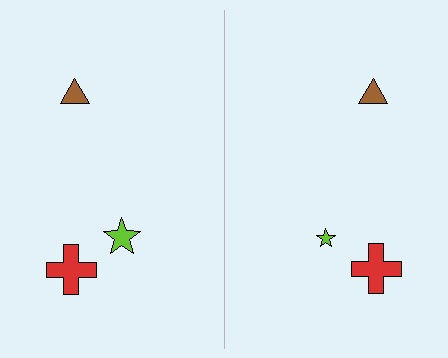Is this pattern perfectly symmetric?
No, the pattern is not perfectly symmetric. The lime star on the right side has a different size than its mirror counterpart.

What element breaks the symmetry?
The lime star on the right side has a different size than its mirror counterpart.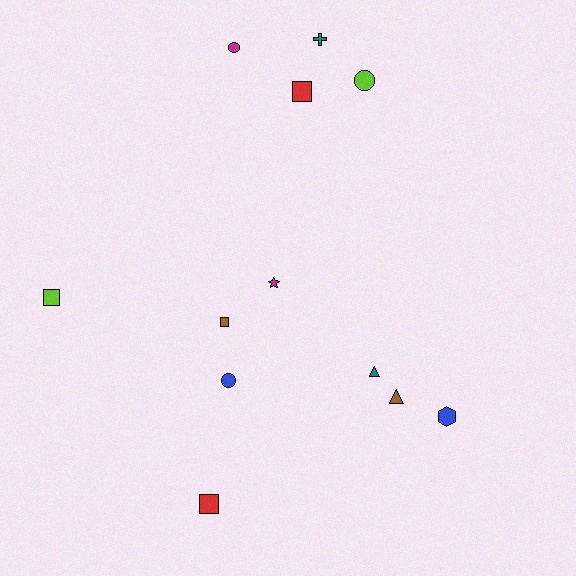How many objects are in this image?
There are 12 objects.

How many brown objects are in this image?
There are 2 brown objects.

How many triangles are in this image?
There are 2 triangles.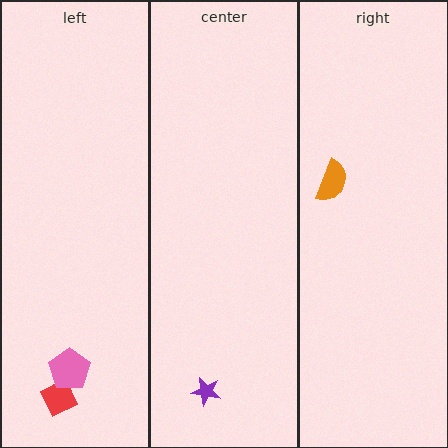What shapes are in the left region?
The red diamond, the pink pentagon.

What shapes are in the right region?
The orange semicircle.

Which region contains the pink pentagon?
The left region.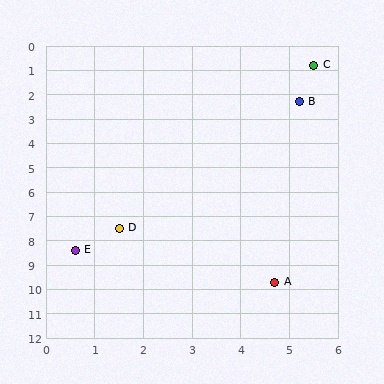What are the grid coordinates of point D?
Point D is at approximately (1.5, 7.5).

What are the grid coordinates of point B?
Point B is at approximately (5.2, 2.3).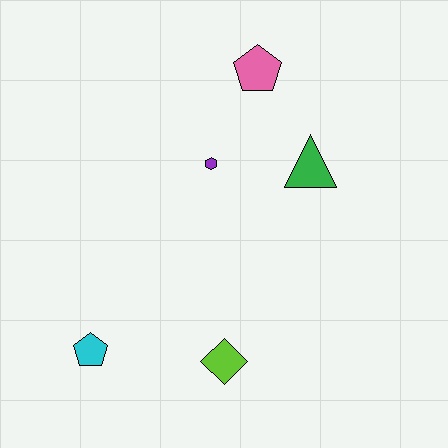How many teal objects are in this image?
There are no teal objects.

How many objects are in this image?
There are 5 objects.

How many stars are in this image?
There are no stars.